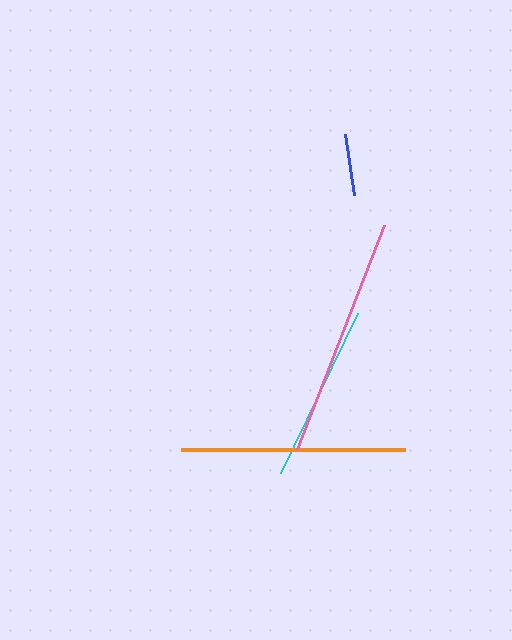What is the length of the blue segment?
The blue segment is approximately 62 pixels long.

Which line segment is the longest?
The pink line is the longest at approximately 240 pixels.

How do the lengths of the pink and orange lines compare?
The pink and orange lines are approximately the same length.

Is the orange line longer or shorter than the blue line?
The orange line is longer than the blue line.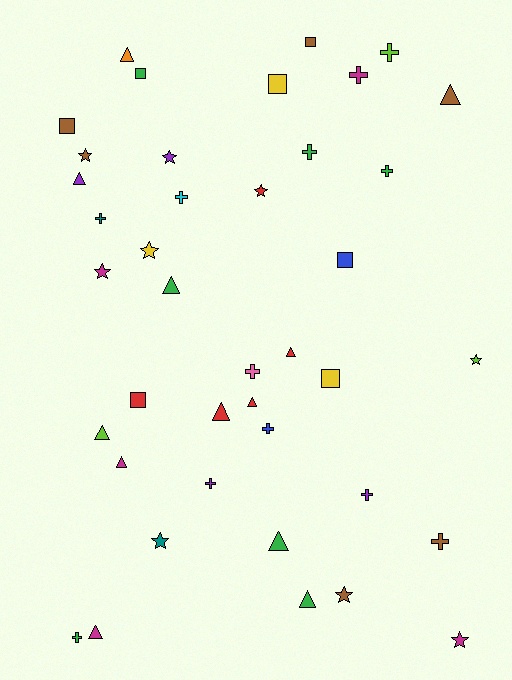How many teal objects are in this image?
There are 2 teal objects.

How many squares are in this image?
There are 7 squares.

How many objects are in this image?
There are 40 objects.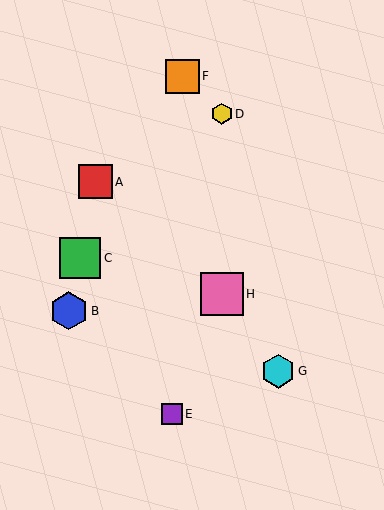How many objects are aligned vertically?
2 objects (D, H) are aligned vertically.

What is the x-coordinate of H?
Object H is at x≈222.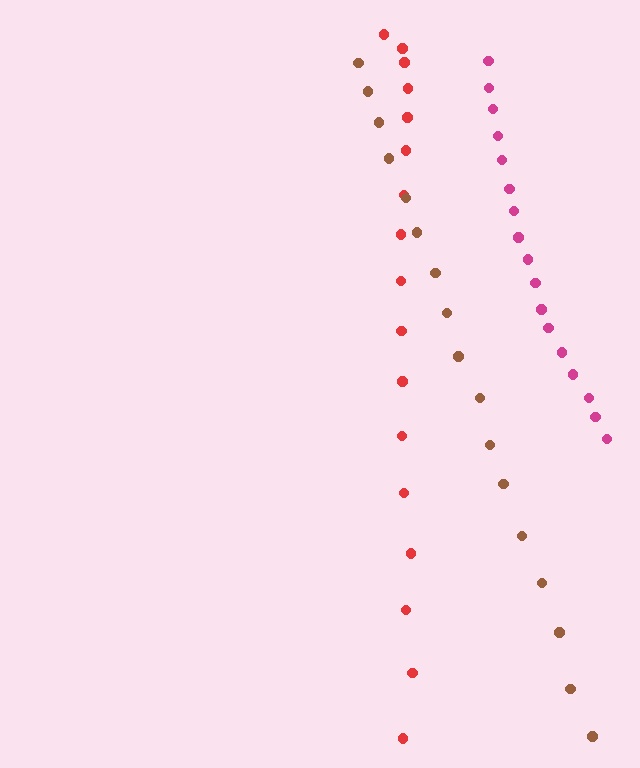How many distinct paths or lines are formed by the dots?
There are 3 distinct paths.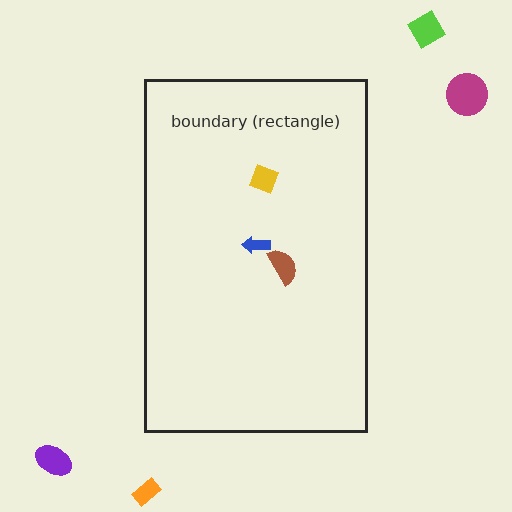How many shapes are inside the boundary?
3 inside, 4 outside.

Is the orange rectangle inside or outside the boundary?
Outside.